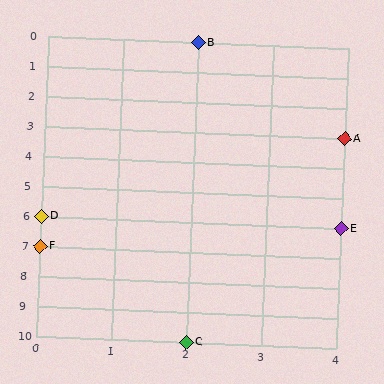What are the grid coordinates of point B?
Point B is at grid coordinates (2, 0).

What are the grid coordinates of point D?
Point D is at grid coordinates (0, 6).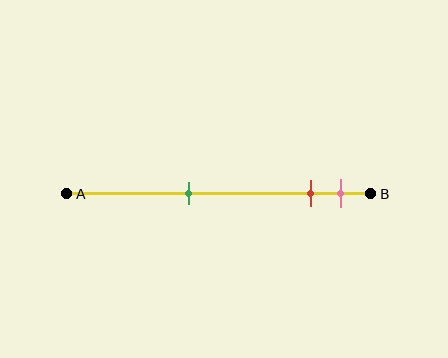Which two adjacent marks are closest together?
The red and pink marks are the closest adjacent pair.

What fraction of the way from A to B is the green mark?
The green mark is approximately 40% (0.4) of the way from A to B.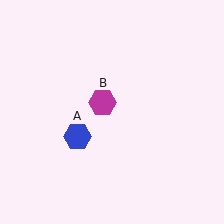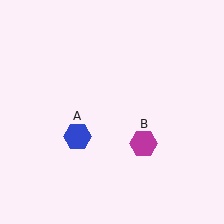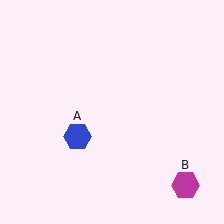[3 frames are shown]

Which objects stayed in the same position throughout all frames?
Blue hexagon (object A) remained stationary.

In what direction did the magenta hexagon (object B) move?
The magenta hexagon (object B) moved down and to the right.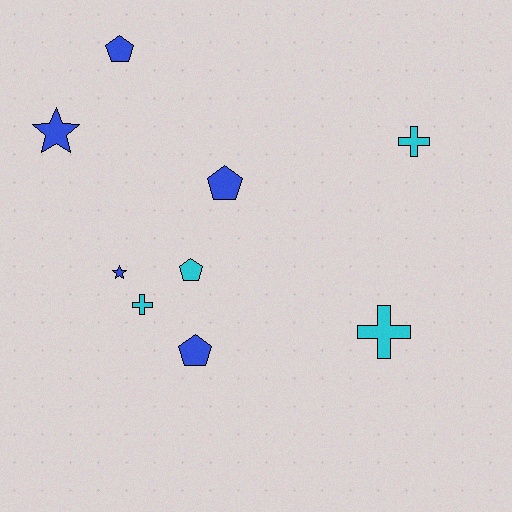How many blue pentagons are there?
There are 3 blue pentagons.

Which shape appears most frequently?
Pentagon, with 4 objects.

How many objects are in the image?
There are 9 objects.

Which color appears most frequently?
Blue, with 5 objects.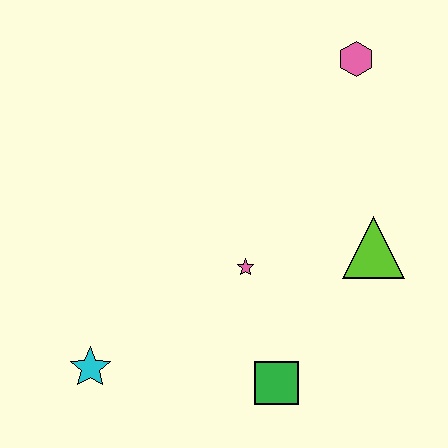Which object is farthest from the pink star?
The pink hexagon is farthest from the pink star.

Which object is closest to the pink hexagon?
The lime triangle is closest to the pink hexagon.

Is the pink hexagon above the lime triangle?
Yes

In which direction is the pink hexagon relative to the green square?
The pink hexagon is above the green square.